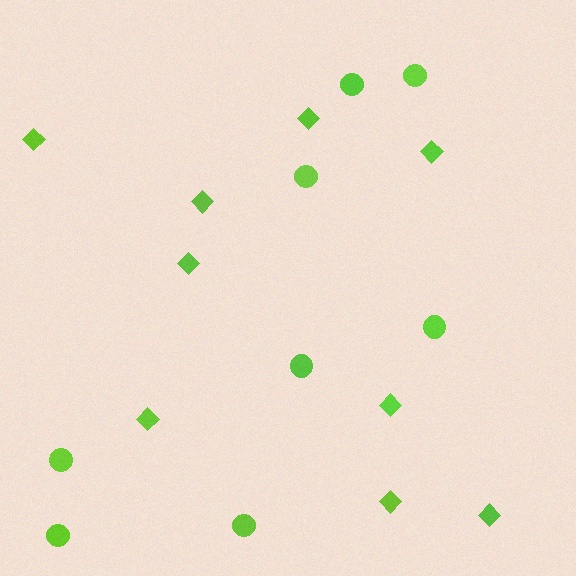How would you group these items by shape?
There are 2 groups: one group of diamonds (9) and one group of circles (8).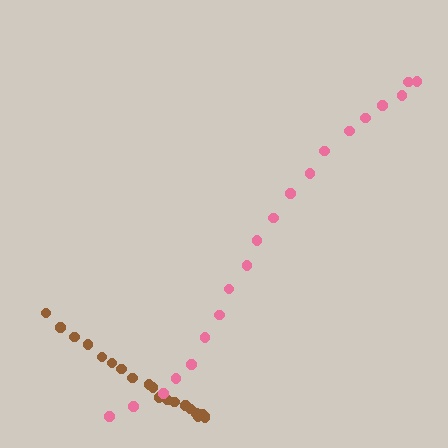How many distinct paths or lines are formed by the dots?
There are 2 distinct paths.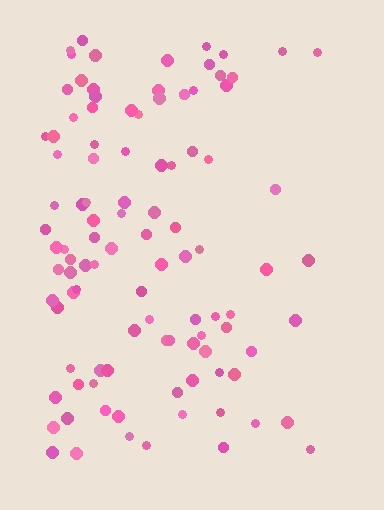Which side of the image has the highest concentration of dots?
The left.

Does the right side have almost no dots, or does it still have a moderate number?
Still a moderate number, just noticeably fewer than the left.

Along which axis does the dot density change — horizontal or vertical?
Horizontal.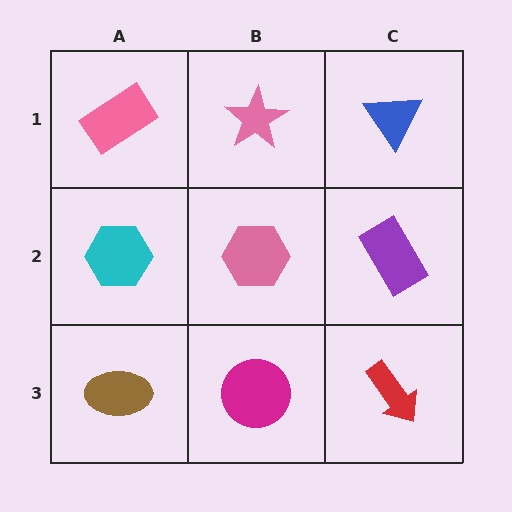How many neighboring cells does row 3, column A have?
2.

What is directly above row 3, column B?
A pink hexagon.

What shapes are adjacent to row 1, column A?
A cyan hexagon (row 2, column A), a pink star (row 1, column B).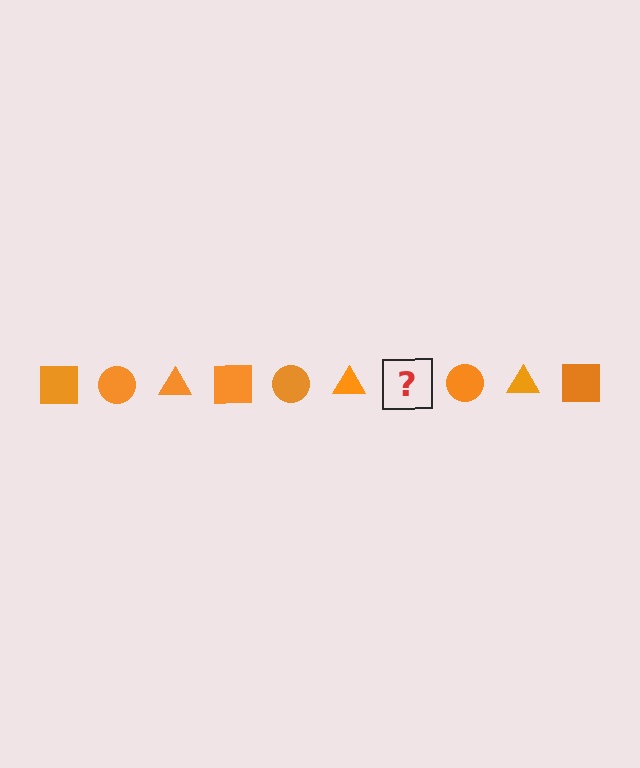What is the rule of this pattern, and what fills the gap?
The rule is that the pattern cycles through square, circle, triangle shapes in orange. The gap should be filled with an orange square.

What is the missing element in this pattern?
The missing element is an orange square.